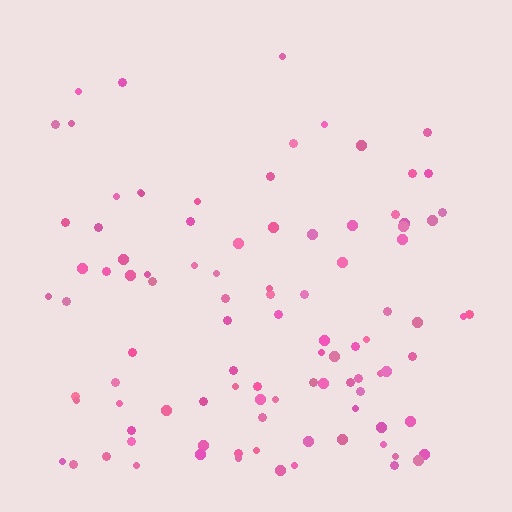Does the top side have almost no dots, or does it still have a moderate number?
Still a moderate number, just noticeably fewer than the bottom.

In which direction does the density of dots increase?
From top to bottom, with the bottom side densest.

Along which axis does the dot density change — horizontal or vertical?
Vertical.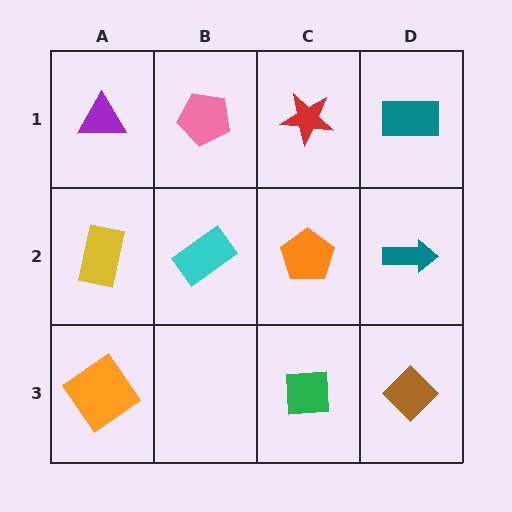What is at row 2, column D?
A teal arrow.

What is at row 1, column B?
A pink pentagon.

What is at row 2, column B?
A cyan rectangle.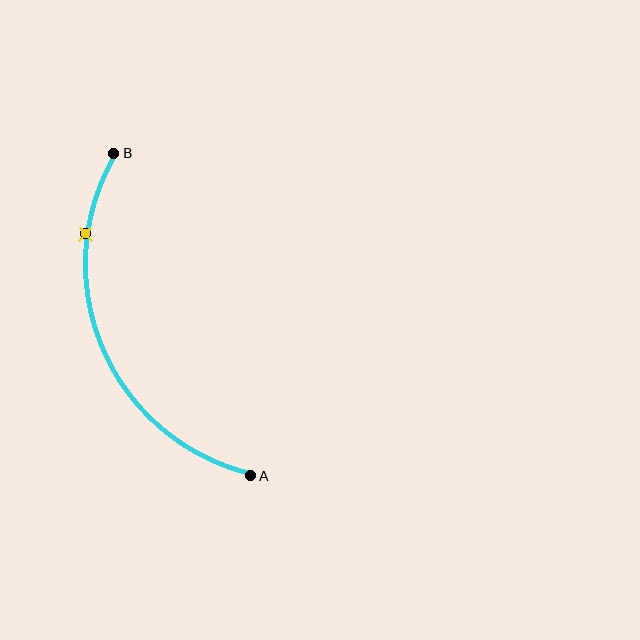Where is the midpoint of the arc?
The arc midpoint is the point on the curve farthest from the straight line joining A and B. It sits to the left of that line.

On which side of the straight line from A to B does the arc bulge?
The arc bulges to the left of the straight line connecting A and B.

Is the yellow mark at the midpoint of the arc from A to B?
No. The yellow mark lies on the arc but is closer to endpoint B. The arc midpoint would be at the point on the curve equidistant along the arc from both A and B.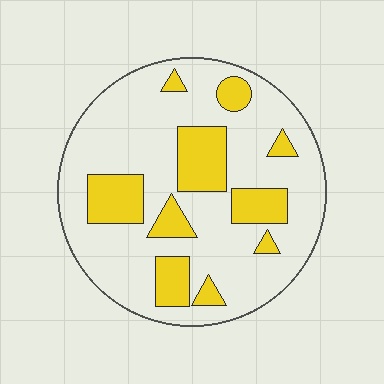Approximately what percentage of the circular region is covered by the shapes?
Approximately 25%.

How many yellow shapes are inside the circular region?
10.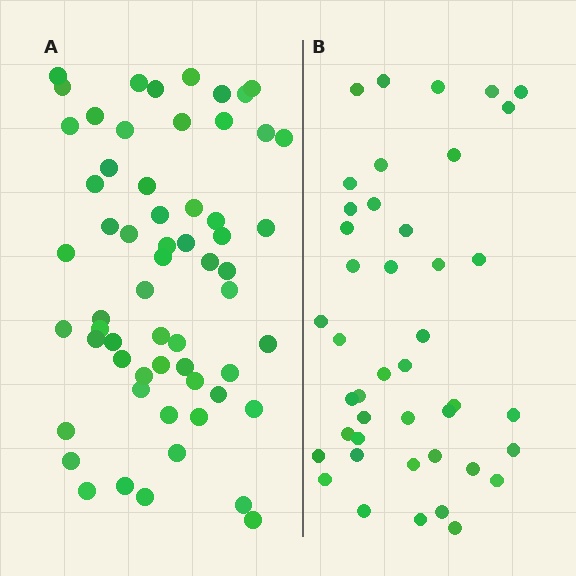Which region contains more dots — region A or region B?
Region A (the left region) has more dots.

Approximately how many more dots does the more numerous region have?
Region A has approximately 15 more dots than region B.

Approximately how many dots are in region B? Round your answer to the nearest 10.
About 40 dots. (The exact count is 43, which rounds to 40.)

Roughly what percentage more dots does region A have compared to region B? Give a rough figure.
About 40% more.